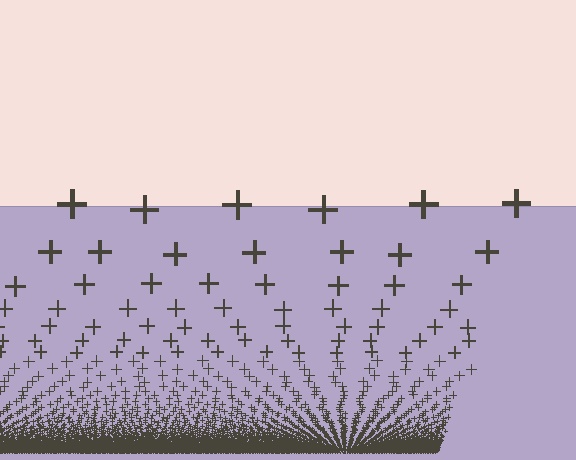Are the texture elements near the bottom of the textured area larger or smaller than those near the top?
Smaller. The gradient is inverted — elements near the bottom are smaller and denser.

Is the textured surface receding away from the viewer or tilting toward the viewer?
The surface appears to tilt toward the viewer. Texture elements get larger and sparser toward the top.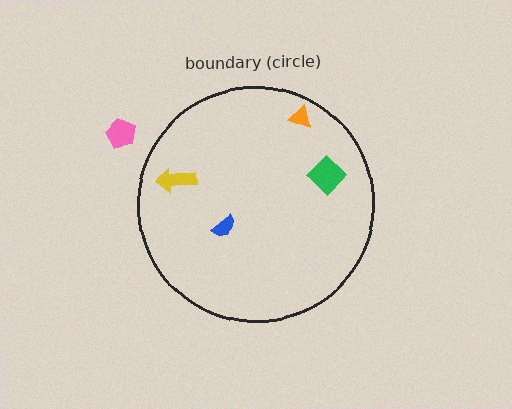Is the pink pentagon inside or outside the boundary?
Outside.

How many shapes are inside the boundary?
4 inside, 1 outside.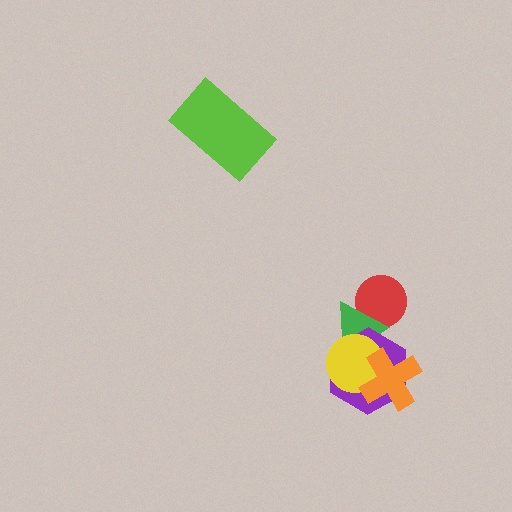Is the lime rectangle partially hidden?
No, no other shape covers it.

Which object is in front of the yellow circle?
The orange cross is in front of the yellow circle.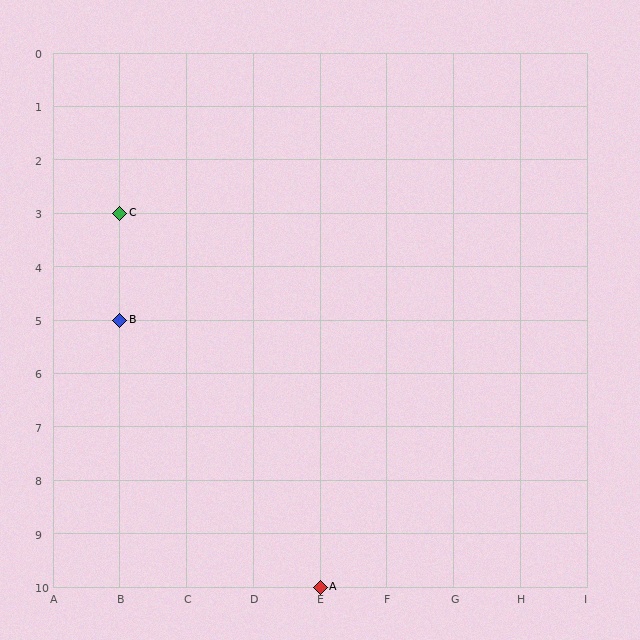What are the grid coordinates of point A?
Point A is at grid coordinates (E, 10).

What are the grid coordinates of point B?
Point B is at grid coordinates (B, 5).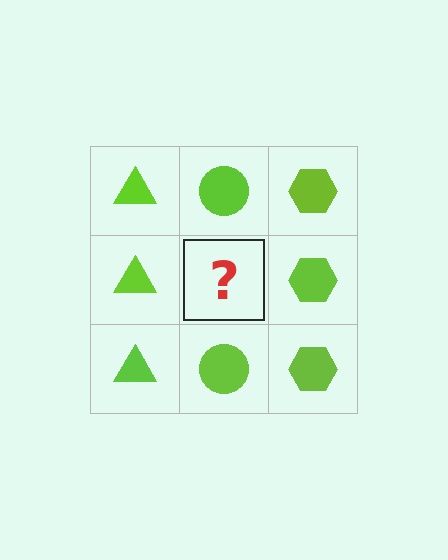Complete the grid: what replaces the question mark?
The question mark should be replaced with a lime circle.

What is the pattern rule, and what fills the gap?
The rule is that each column has a consistent shape. The gap should be filled with a lime circle.